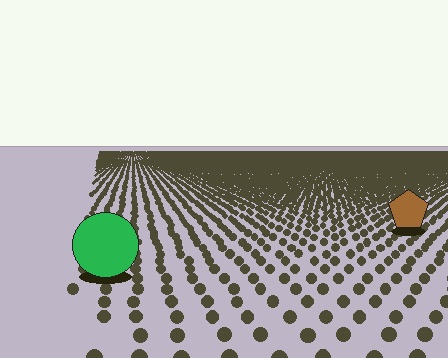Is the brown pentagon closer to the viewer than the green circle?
No. The green circle is closer — you can tell from the texture gradient: the ground texture is coarser near it.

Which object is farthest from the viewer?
The brown pentagon is farthest from the viewer. It appears smaller and the ground texture around it is denser.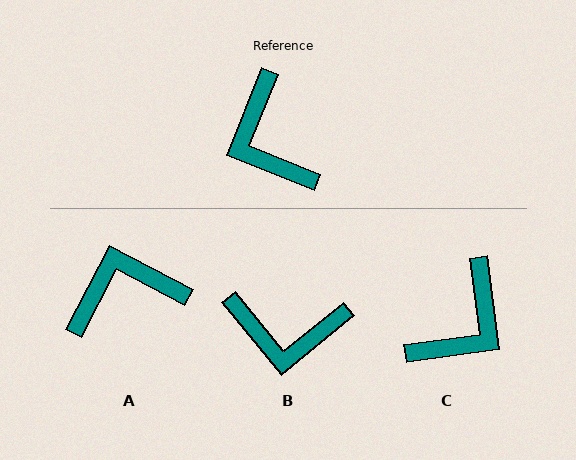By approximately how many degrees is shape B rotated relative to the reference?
Approximately 61 degrees counter-clockwise.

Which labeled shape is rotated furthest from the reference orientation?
C, about 120 degrees away.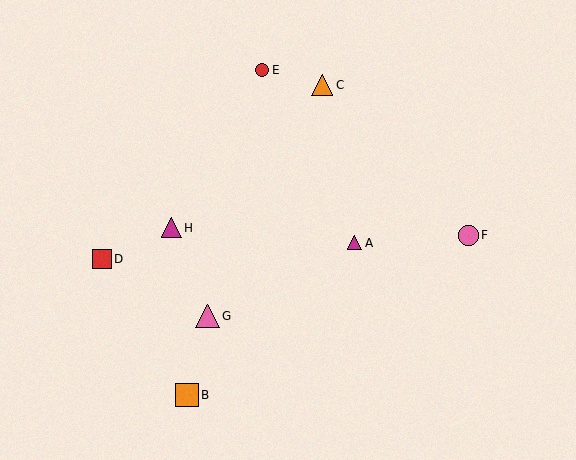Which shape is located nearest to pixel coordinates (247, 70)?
The red circle (labeled E) at (262, 70) is nearest to that location.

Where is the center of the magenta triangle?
The center of the magenta triangle is at (171, 228).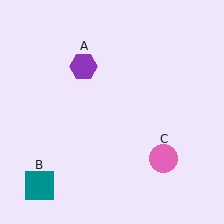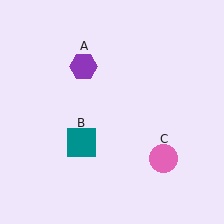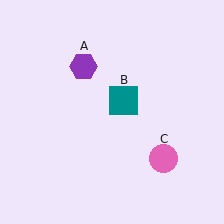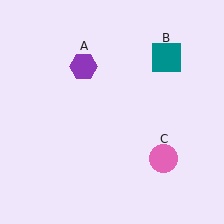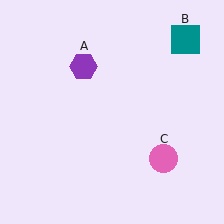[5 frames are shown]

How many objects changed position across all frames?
1 object changed position: teal square (object B).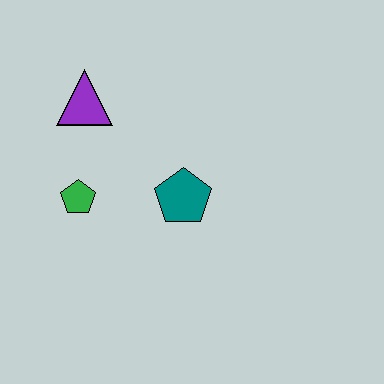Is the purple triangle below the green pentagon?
No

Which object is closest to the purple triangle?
The green pentagon is closest to the purple triangle.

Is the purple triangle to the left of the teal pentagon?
Yes